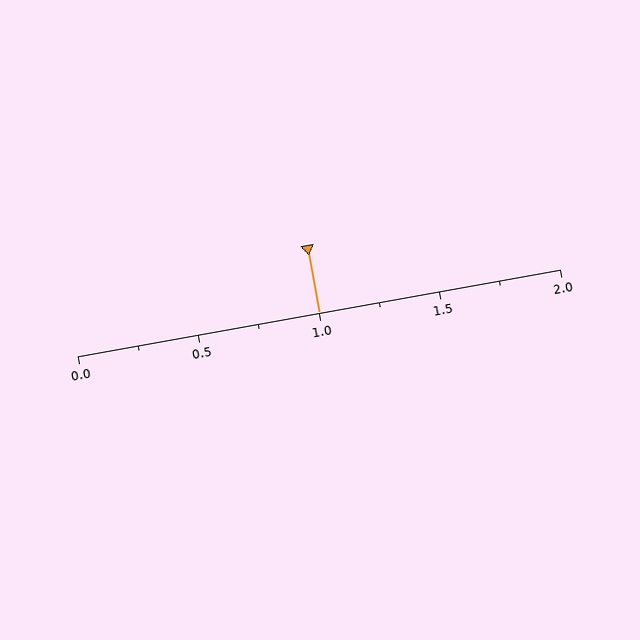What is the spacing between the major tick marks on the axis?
The major ticks are spaced 0.5 apart.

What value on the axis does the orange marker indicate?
The marker indicates approximately 1.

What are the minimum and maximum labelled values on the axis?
The axis runs from 0.0 to 2.0.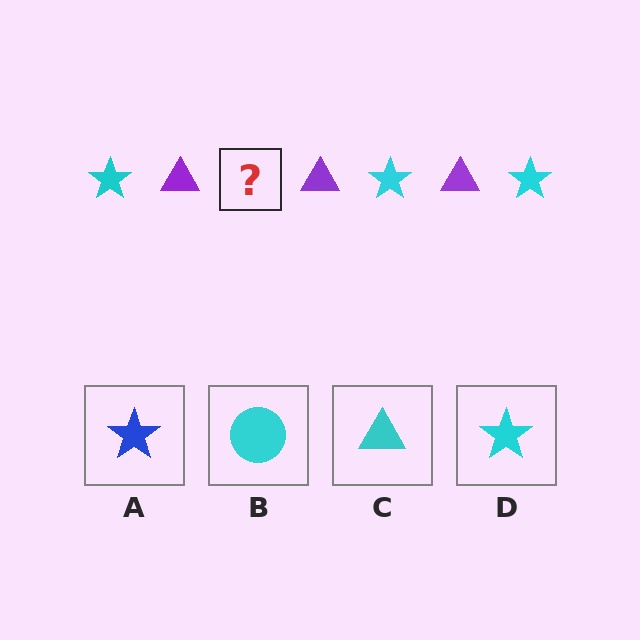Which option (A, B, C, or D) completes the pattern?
D.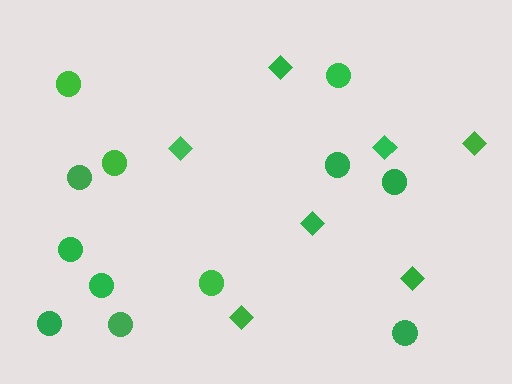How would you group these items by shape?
There are 2 groups: one group of diamonds (7) and one group of circles (12).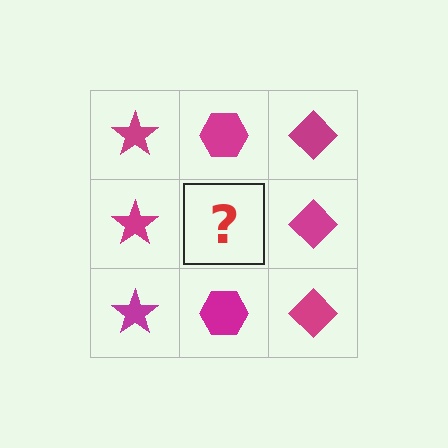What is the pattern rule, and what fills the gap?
The rule is that each column has a consistent shape. The gap should be filled with a magenta hexagon.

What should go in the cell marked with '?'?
The missing cell should contain a magenta hexagon.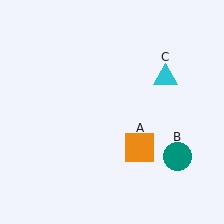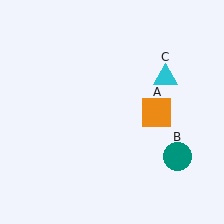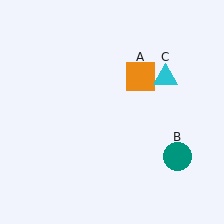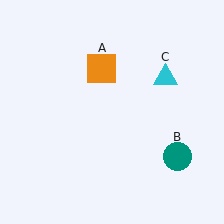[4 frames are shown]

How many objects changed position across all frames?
1 object changed position: orange square (object A).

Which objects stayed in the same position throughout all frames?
Teal circle (object B) and cyan triangle (object C) remained stationary.